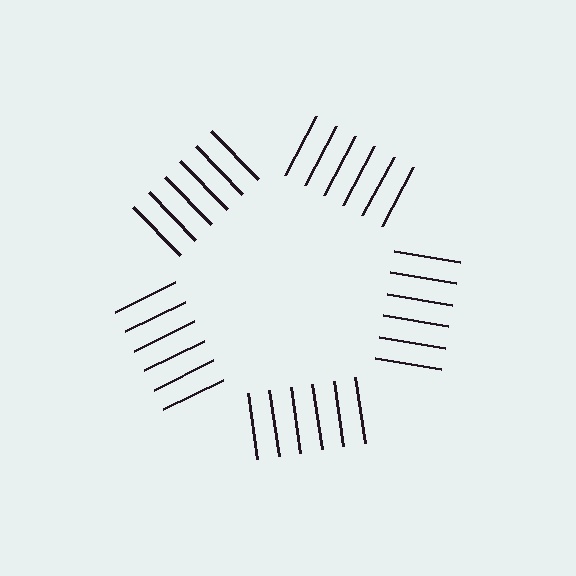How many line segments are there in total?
30 — 6 along each of the 5 edges.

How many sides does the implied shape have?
5 sides — the line-ends trace a pentagon.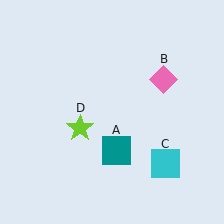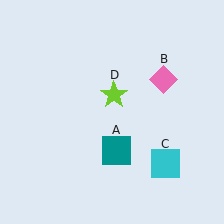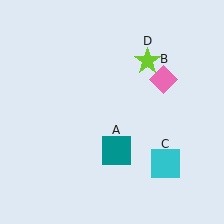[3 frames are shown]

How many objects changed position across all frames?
1 object changed position: lime star (object D).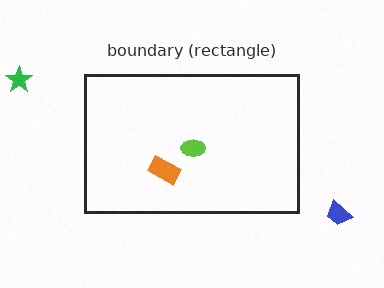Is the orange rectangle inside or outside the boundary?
Inside.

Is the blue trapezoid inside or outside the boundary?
Outside.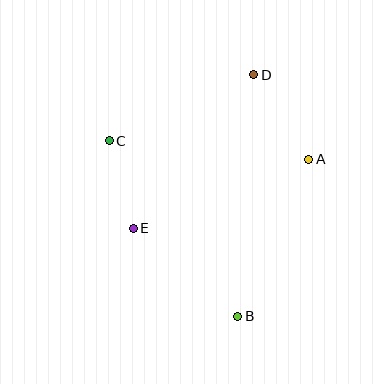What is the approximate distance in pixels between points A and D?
The distance between A and D is approximately 101 pixels.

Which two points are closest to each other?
Points C and E are closest to each other.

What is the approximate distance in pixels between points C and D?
The distance between C and D is approximately 158 pixels.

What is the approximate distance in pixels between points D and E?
The distance between D and E is approximately 195 pixels.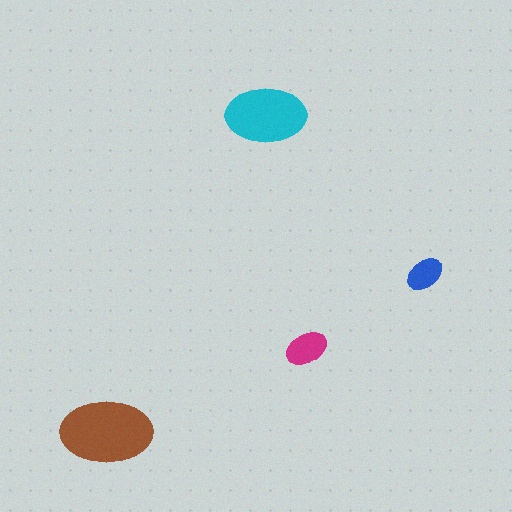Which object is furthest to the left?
The brown ellipse is leftmost.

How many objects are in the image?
There are 4 objects in the image.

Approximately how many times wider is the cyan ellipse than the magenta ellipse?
About 2 times wider.